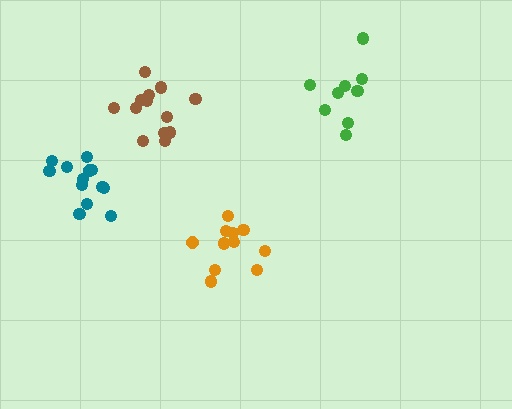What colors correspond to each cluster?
The clusters are colored: green, brown, teal, orange.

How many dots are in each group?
Group 1: 9 dots, Group 2: 13 dots, Group 3: 13 dots, Group 4: 11 dots (46 total).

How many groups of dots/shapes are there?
There are 4 groups.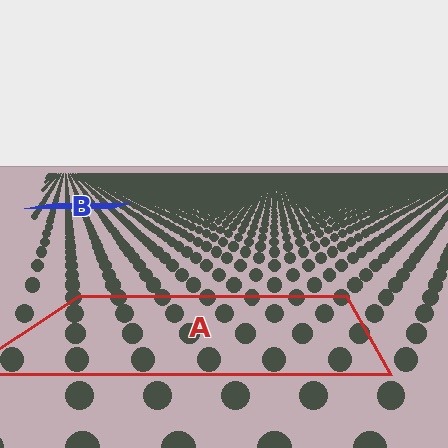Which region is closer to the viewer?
Region A is closer. The texture elements there are larger and more spread out.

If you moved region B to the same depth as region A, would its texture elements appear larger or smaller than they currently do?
They would appear larger. At a closer depth, the same texture elements are projected at a bigger on-screen size.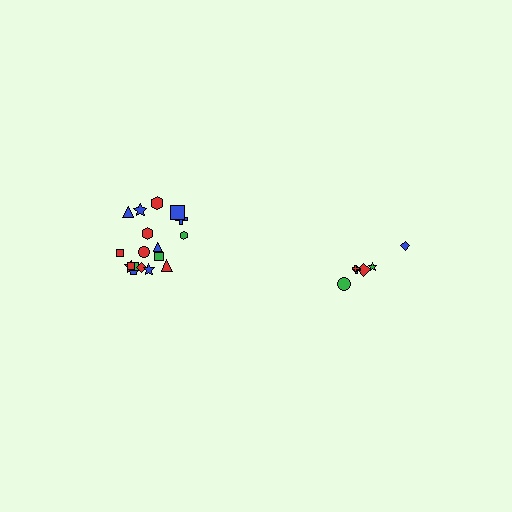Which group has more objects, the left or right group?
The left group.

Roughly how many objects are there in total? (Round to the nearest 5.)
Roughly 25 objects in total.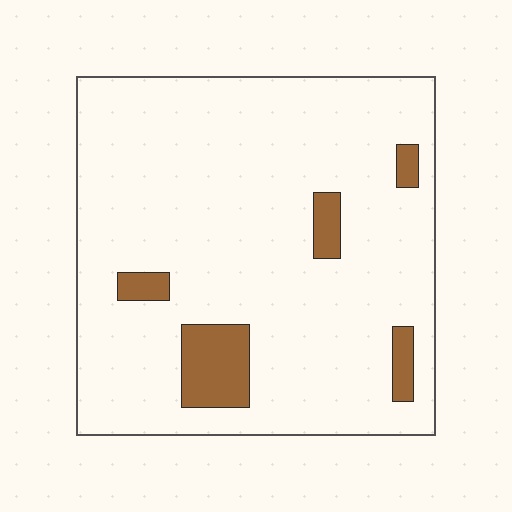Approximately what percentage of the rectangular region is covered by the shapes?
Approximately 10%.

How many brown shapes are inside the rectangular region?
5.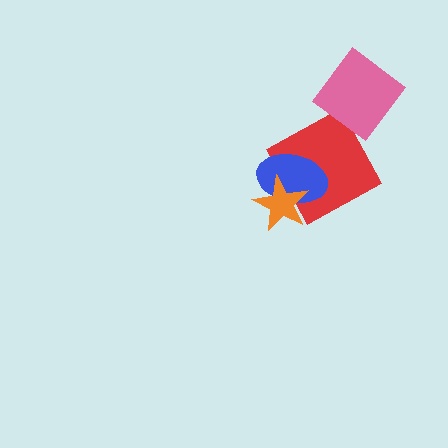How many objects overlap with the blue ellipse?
2 objects overlap with the blue ellipse.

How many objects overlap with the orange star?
2 objects overlap with the orange star.